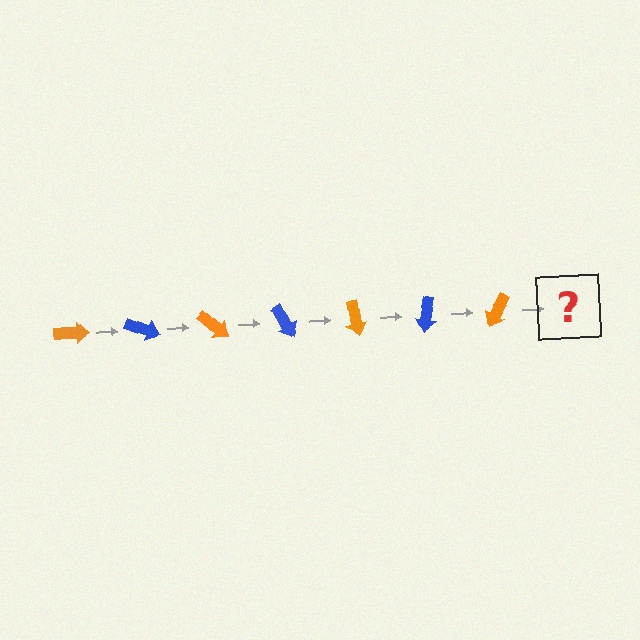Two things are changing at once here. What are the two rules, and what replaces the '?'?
The two rules are that it rotates 20 degrees each step and the color cycles through orange and blue. The '?' should be a blue arrow, rotated 140 degrees from the start.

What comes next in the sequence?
The next element should be a blue arrow, rotated 140 degrees from the start.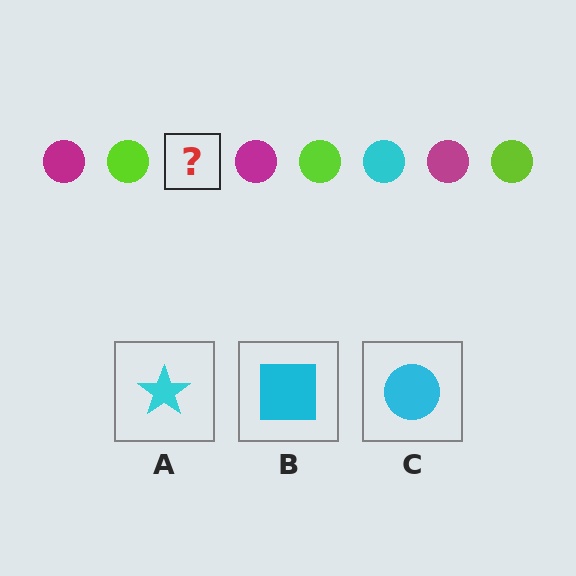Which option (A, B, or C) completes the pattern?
C.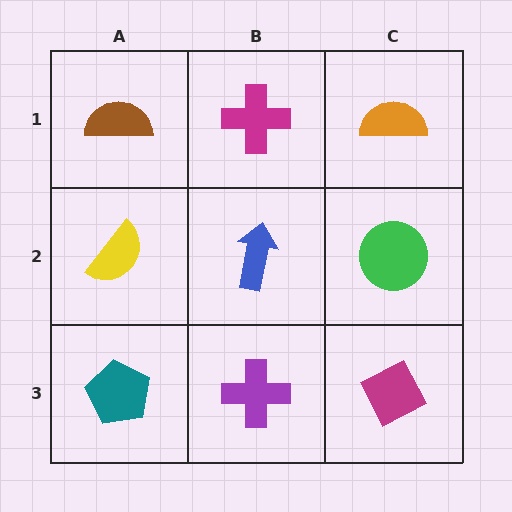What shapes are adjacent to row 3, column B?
A blue arrow (row 2, column B), a teal pentagon (row 3, column A), a magenta diamond (row 3, column C).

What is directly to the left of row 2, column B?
A yellow semicircle.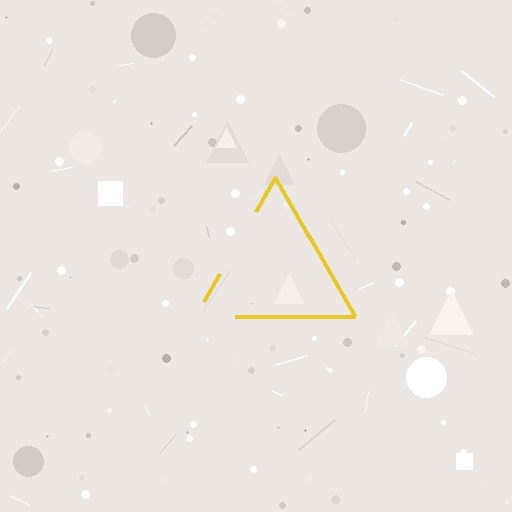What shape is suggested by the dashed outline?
The dashed outline suggests a triangle.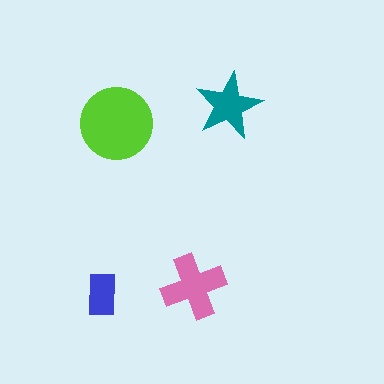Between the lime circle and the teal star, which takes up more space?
The lime circle.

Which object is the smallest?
The blue rectangle.